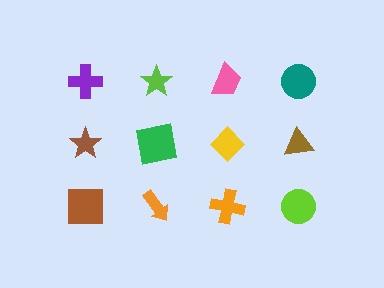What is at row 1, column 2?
A lime star.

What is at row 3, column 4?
A lime circle.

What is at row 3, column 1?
A brown square.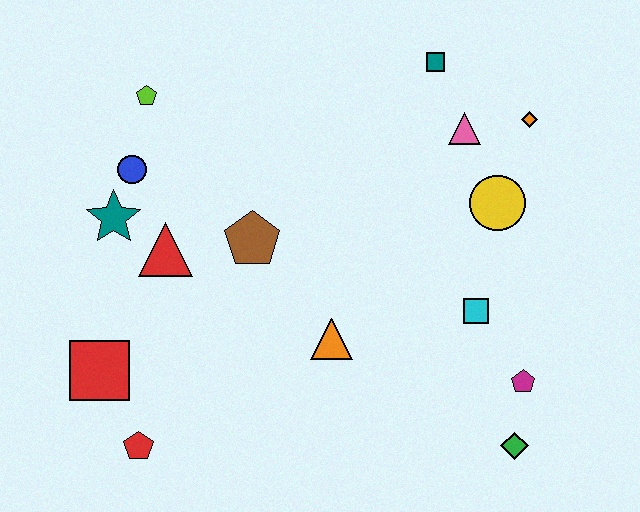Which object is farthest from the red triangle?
The green diamond is farthest from the red triangle.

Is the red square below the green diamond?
No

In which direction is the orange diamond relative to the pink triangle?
The orange diamond is to the right of the pink triangle.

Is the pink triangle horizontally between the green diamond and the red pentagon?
Yes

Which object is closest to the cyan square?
The magenta pentagon is closest to the cyan square.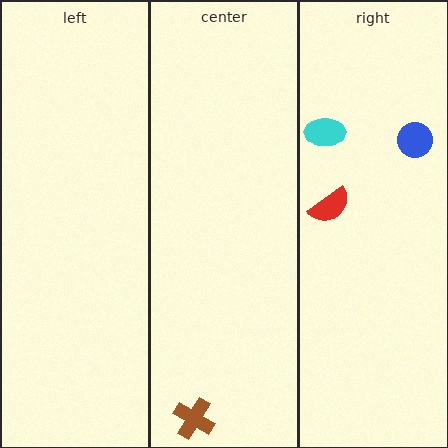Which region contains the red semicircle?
The right region.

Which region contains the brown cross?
The center region.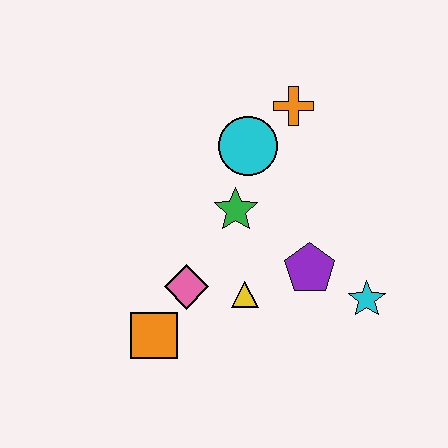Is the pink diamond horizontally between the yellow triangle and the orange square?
Yes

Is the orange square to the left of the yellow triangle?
Yes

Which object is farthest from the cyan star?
The orange square is farthest from the cyan star.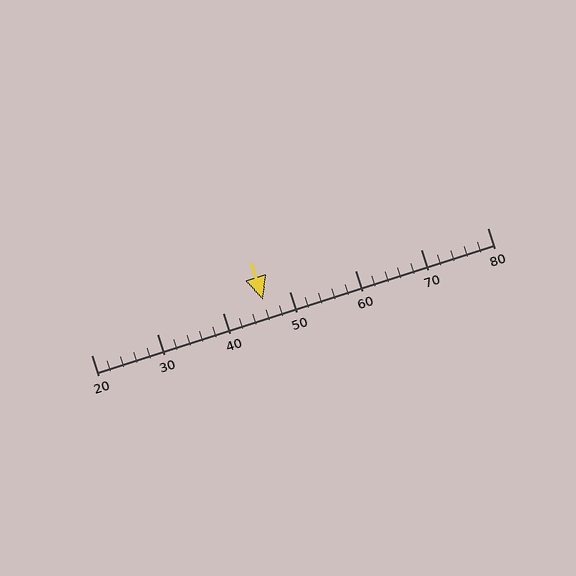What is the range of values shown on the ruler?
The ruler shows values from 20 to 80.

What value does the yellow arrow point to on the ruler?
The yellow arrow points to approximately 46.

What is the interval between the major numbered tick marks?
The major tick marks are spaced 10 units apart.